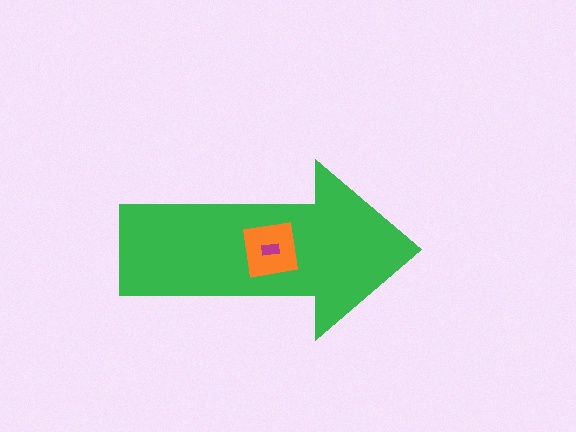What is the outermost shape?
The green arrow.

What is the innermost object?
The magenta rectangle.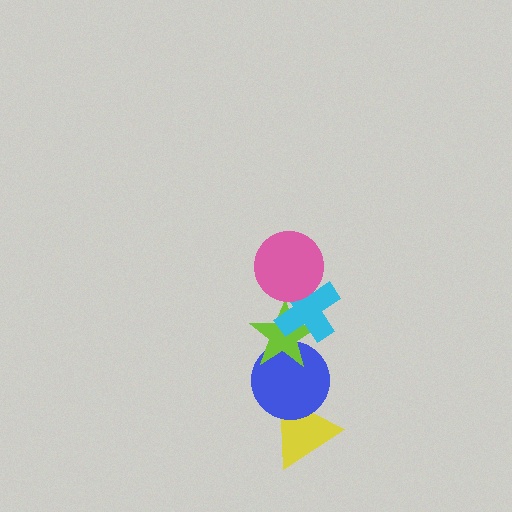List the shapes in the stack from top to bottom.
From top to bottom: the pink circle, the cyan cross, the lime star, the blue circle, the yellow triangle.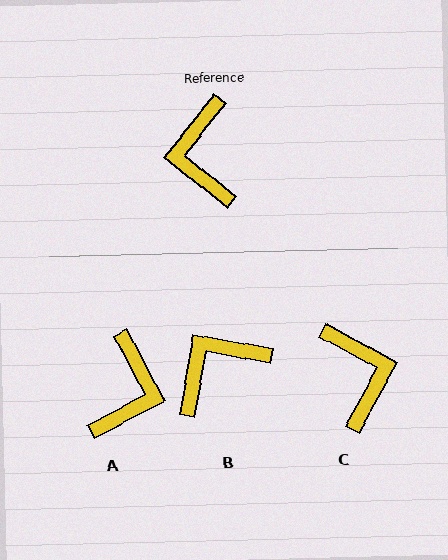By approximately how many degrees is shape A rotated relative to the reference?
Approximately 157 degrees counter-clockwise.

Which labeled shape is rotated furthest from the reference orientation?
C, about 170 degrees away.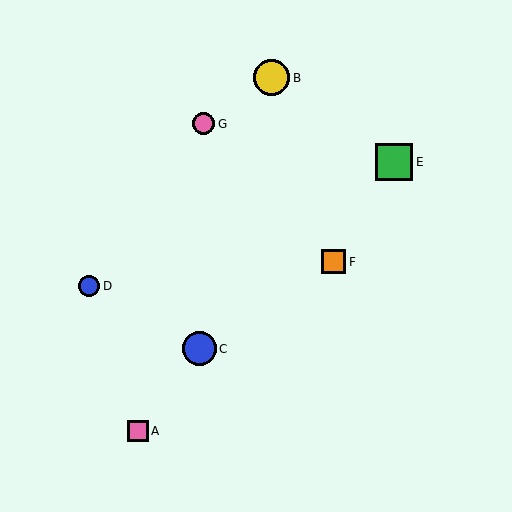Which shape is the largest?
The green square (labeled E) is the largest.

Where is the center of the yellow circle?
The center of the yellow circle is at (272, 78).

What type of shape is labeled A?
Shape A is a pink square.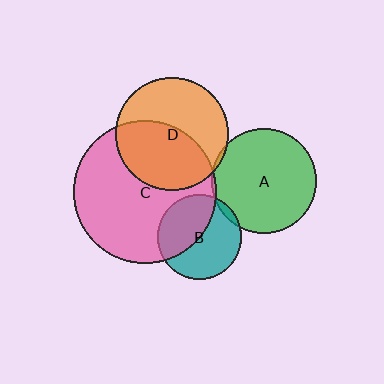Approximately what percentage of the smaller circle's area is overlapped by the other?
Approximately 5%.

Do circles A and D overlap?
Yes.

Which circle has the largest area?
Circle C (pink).